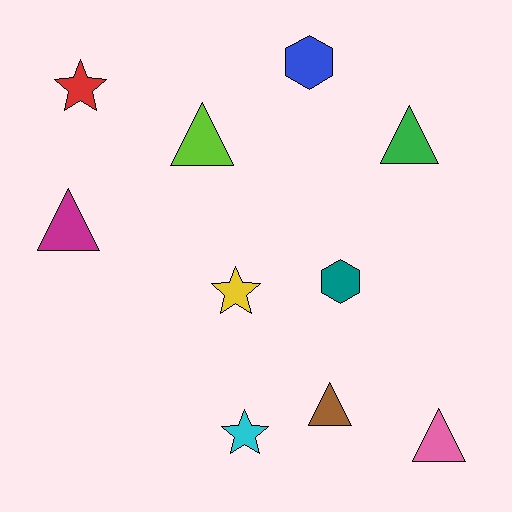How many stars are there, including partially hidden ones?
There are 3 stars.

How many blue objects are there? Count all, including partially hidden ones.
There is 1 blue object.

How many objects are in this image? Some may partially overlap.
There are 10 objects.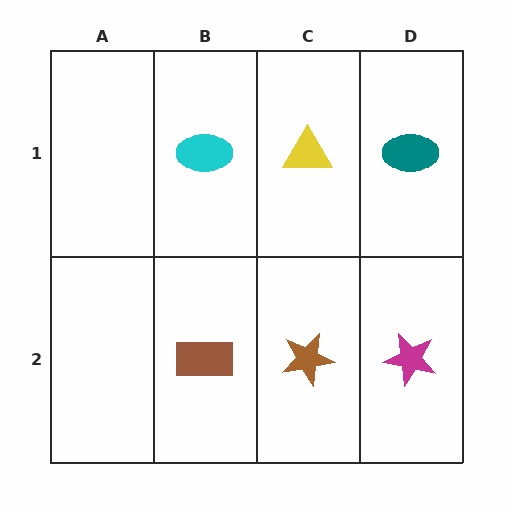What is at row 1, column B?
A cyan ellipse.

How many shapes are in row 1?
3 shapes.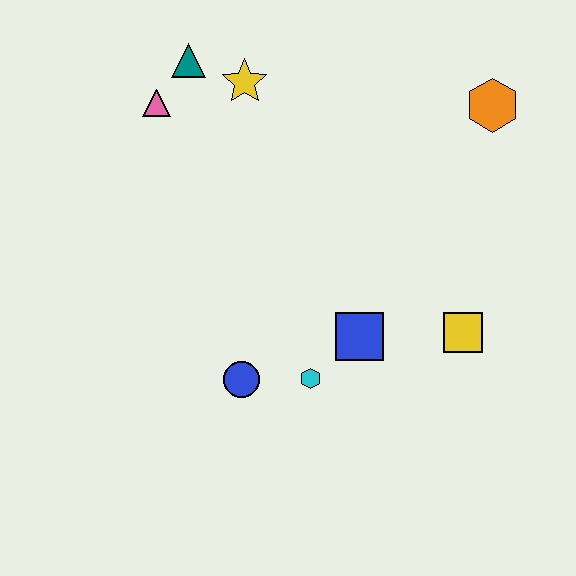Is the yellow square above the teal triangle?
No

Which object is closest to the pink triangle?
The teal triangle is closest to the pink triangle.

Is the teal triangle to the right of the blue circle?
No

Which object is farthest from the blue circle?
The orange hexagon is farthest from the blue circle.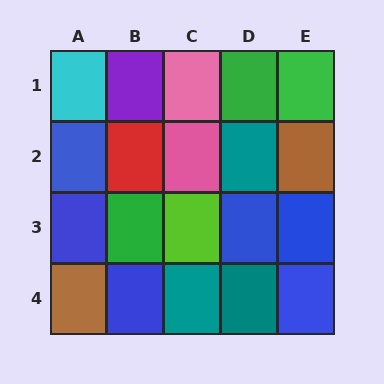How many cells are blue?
6 cells are blue.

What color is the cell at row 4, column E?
Blue.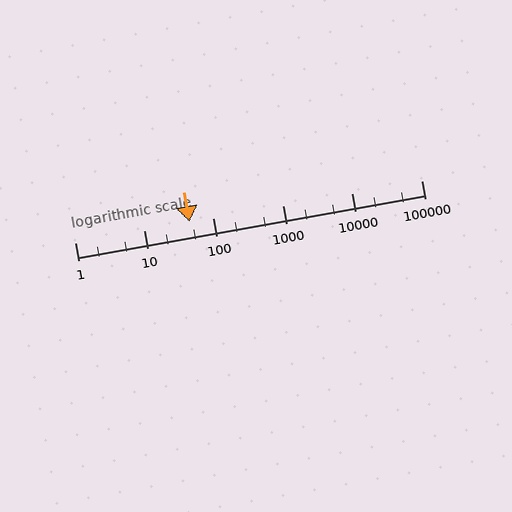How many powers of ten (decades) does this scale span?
The scale spans 5 decades, from 1 to 100000.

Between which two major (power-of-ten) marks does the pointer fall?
The pointer is between 10 and 100.